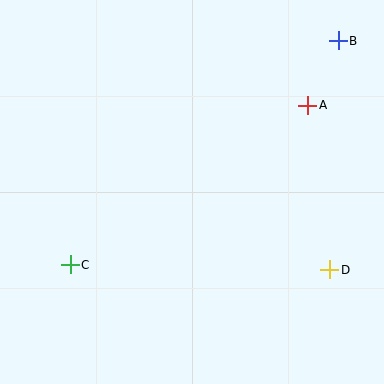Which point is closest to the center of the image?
Point C at (70, 265) is closest to the center.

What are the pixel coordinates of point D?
Point D is at (330, 270).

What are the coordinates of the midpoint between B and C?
The midpoint between B and C is at (204, 153).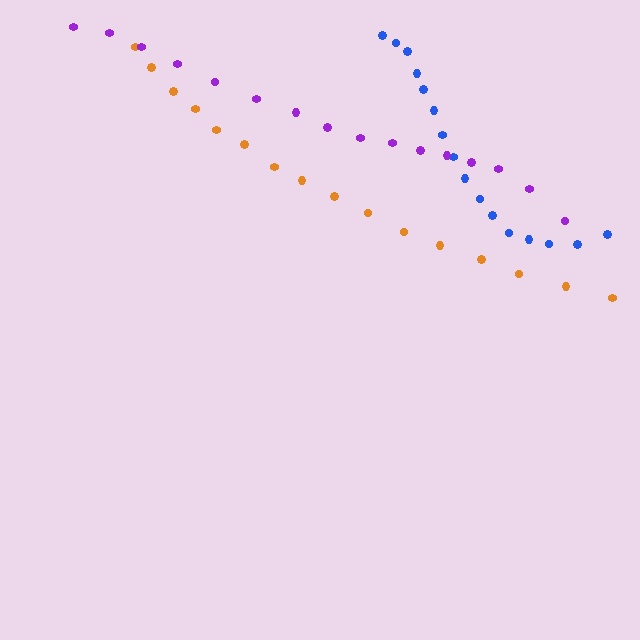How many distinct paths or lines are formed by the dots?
There are 3 distinct paths.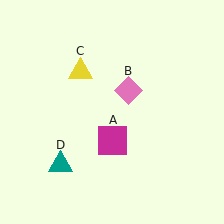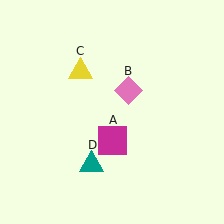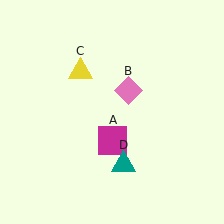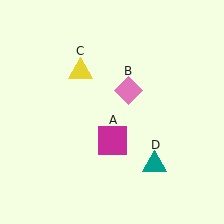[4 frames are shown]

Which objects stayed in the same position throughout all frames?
Magenta square (object A) and pink diamond (object B) and yellow triangle (object C) remained stationary.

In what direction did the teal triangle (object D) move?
The teal triangle (object D) moved right.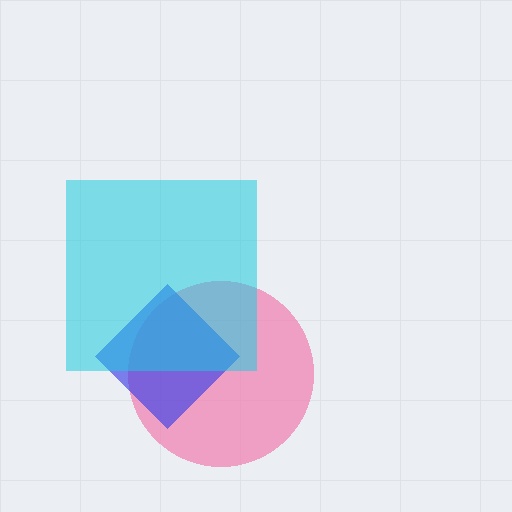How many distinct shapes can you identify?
There are 3 distinct shapes: a pink circle, a blue diamond, a cyan square.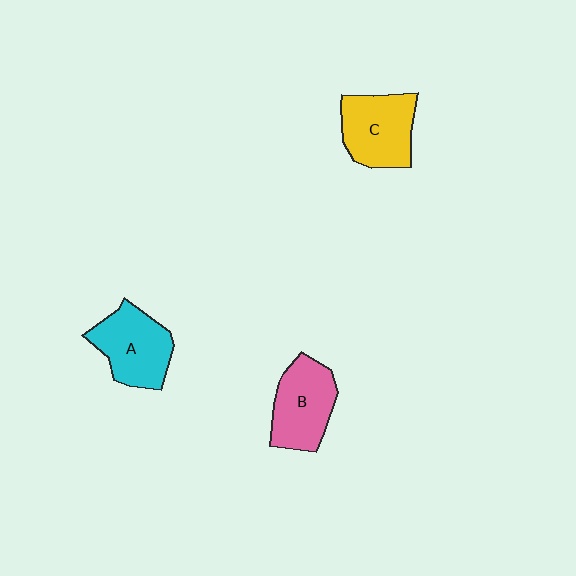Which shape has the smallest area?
Shape B (pink).